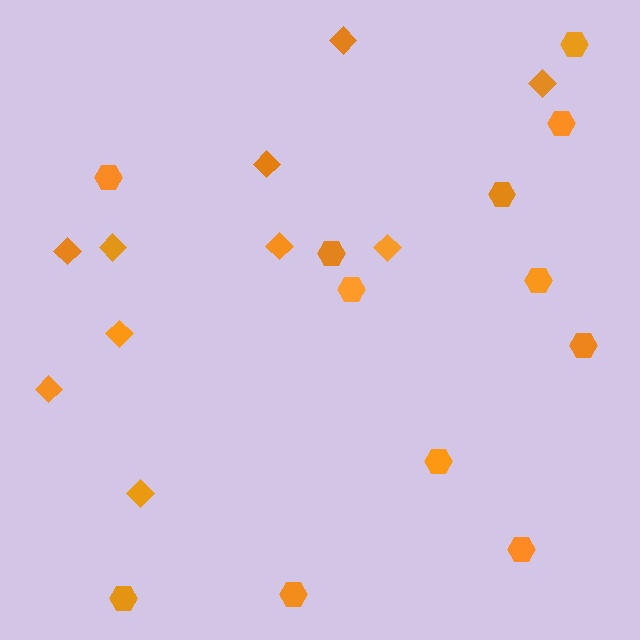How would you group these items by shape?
There are 2 groups: one group of hexagons (12) and one group of diamonds (10).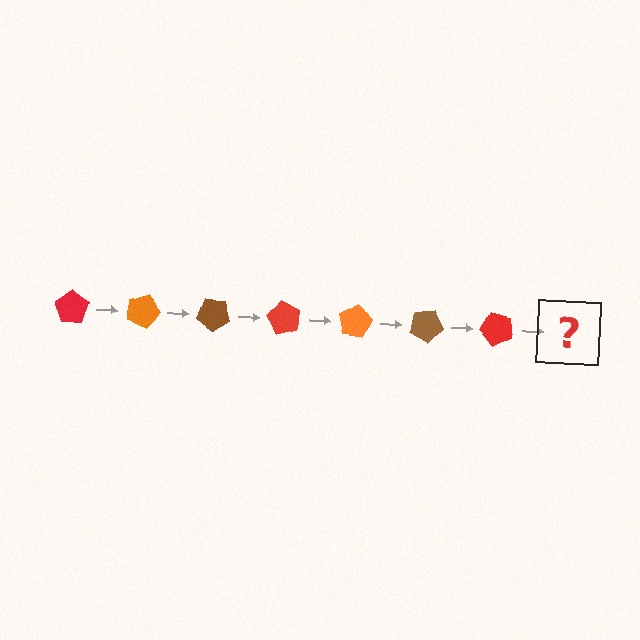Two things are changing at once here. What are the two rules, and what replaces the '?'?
The two rules are that it rotates 20 degrees each step and the color cycles through red, orange, and brown. The '?' should be an orange pentagon, rotated 140 degrees from the start.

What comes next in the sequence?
The next element should be an orange pentagon, rotated 140 degrees from the start.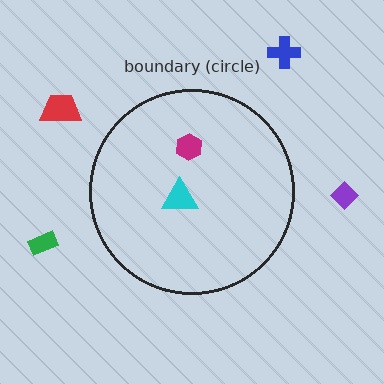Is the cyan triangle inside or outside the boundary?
Inside.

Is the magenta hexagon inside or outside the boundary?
Inside.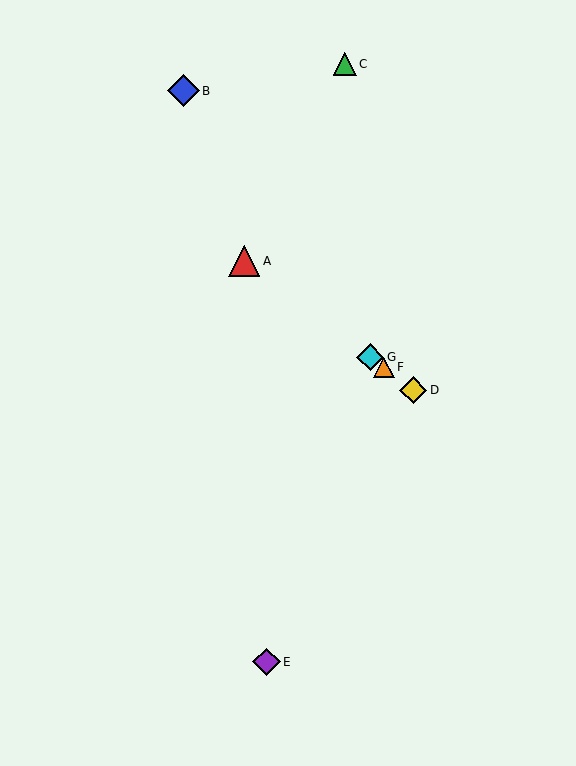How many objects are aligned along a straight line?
4 objects (A, D, F, G) are aligned along a straight line.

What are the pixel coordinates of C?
Object C is at (345, 64).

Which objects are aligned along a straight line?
Objects A, D, F, G are aligned along a straight line.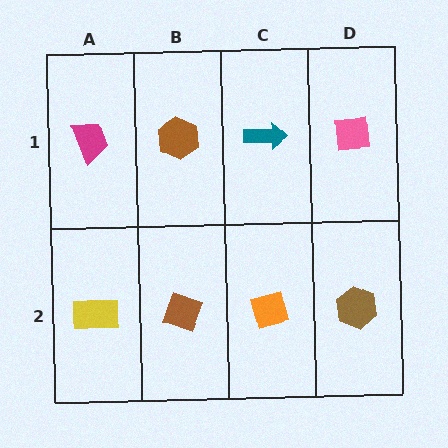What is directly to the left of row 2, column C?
A brown diamond.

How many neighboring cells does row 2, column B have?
3.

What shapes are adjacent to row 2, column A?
A magenta trapezoid (row 1, column A), a brown diamond (row 2, column B).